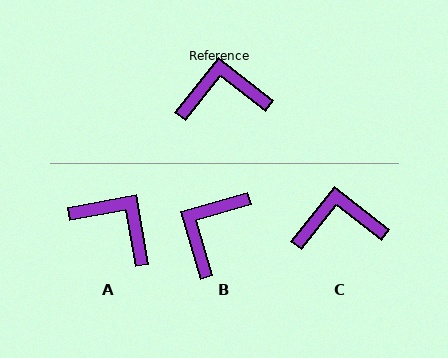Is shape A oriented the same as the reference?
No, it is off by about 42 degrees.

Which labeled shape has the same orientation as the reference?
C.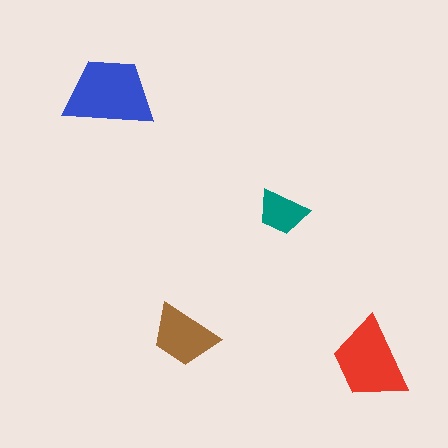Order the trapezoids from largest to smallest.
the blue one, the red one, the brown one, the teal one.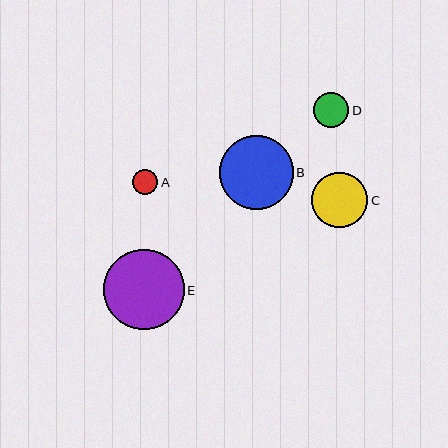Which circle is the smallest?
Circle A is the smallest with a size of approximately 26 pixels.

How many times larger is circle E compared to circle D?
Circle E is approximately 2.3 times the size of circle D.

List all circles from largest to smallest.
From largest to smallest: E, B, C, D, A.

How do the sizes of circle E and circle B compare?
Circle E and circle B are approximately the same size.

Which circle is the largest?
Circle E is the largest with a size of approximately 80 pixels.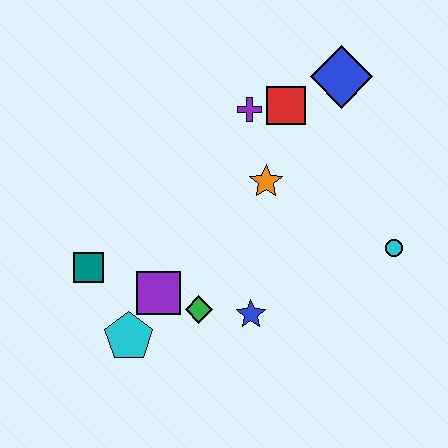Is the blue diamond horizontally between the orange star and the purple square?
No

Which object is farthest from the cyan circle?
The teal square is farthest from the cyan circle.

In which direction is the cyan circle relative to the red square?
The cyan circle is below the red square.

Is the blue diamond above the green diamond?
Yes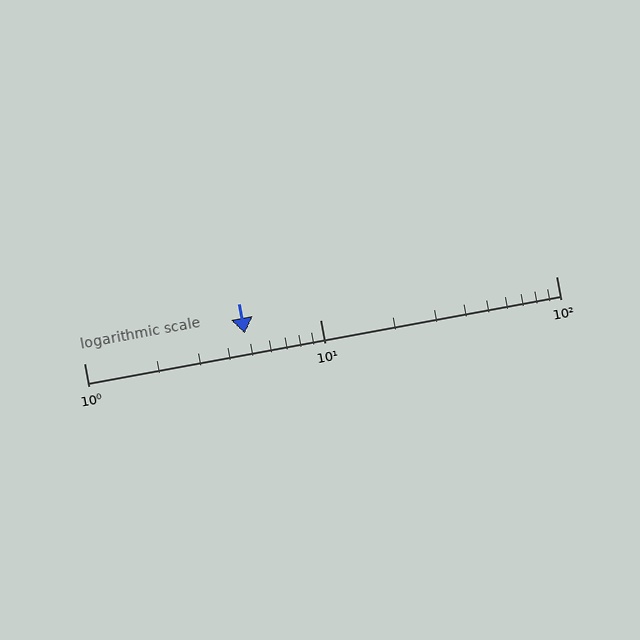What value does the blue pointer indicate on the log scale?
The pointer indicates approximately 4.8.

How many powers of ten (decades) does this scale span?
The scale spans 2 decades, from 1 to 100.